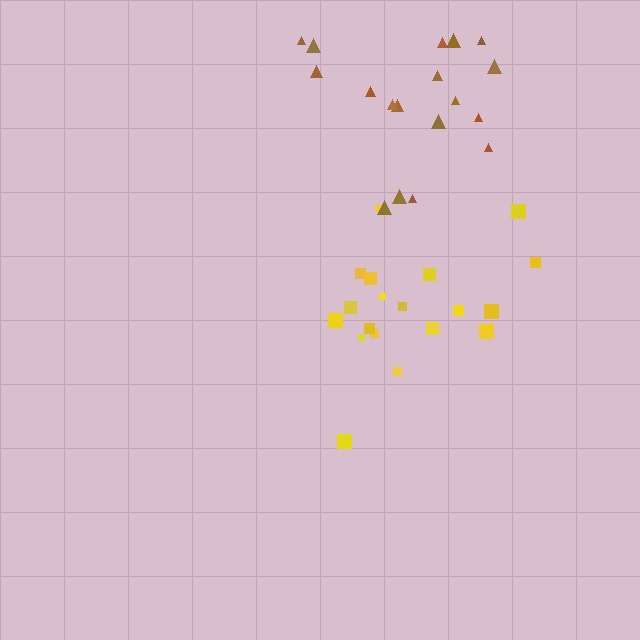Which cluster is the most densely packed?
Yellow.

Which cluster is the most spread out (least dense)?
Brown.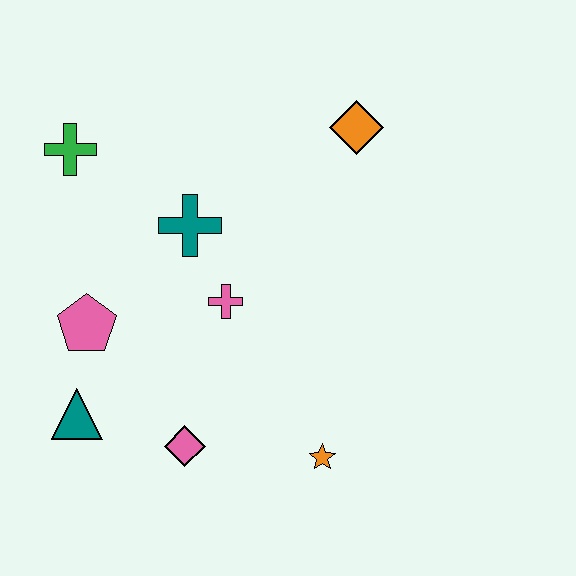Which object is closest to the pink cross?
The teal cross is closest to the pink cross.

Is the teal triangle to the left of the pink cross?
Yes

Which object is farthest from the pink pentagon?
The orange diamond is farthest from the pink pentagon.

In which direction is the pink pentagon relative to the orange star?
The pink pentagon is to the left of the orange star.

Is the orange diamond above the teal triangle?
Yes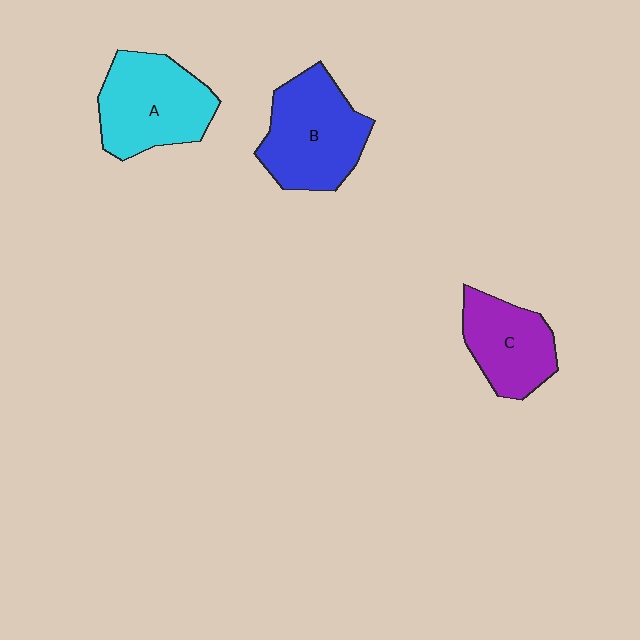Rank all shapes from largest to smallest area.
From largest to smallest: B (blue), A (cyan), C (purple).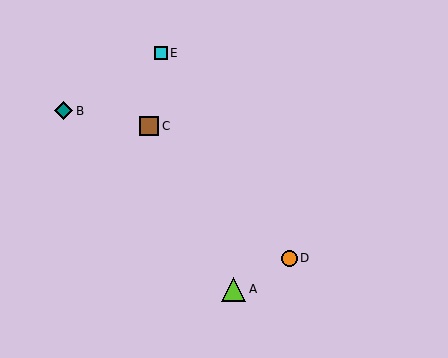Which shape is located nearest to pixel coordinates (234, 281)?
The lime triangle (labeled A) at (234, 289) is nearest to that location.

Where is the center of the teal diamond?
The center of the teal diamond is at (64, 111).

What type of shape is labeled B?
Shape B is a teal diamond.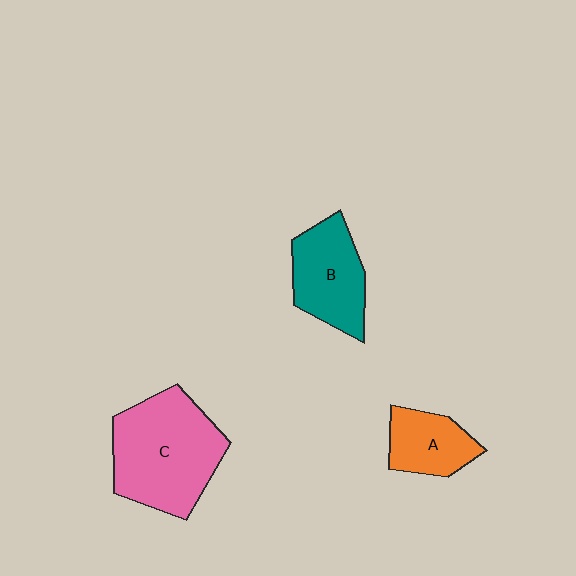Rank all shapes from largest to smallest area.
From largest to smallest: C (pink), B (teal), A (orange).